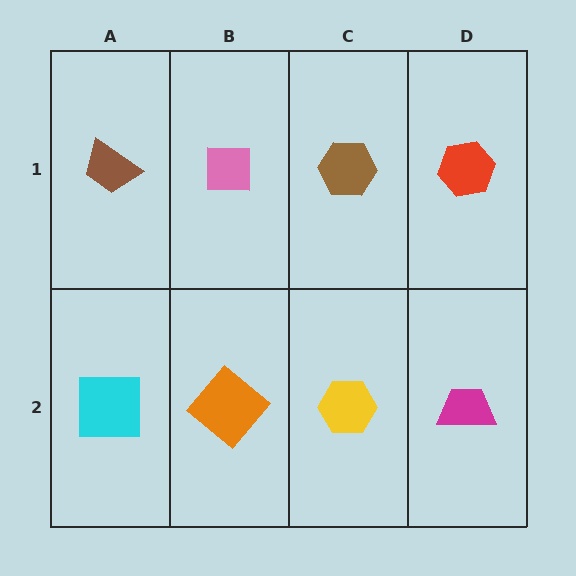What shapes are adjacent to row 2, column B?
A pink square (row 1, column B), a cyan square (row 2, column A), a yellow hexagon (row 2, column C).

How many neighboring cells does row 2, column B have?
3.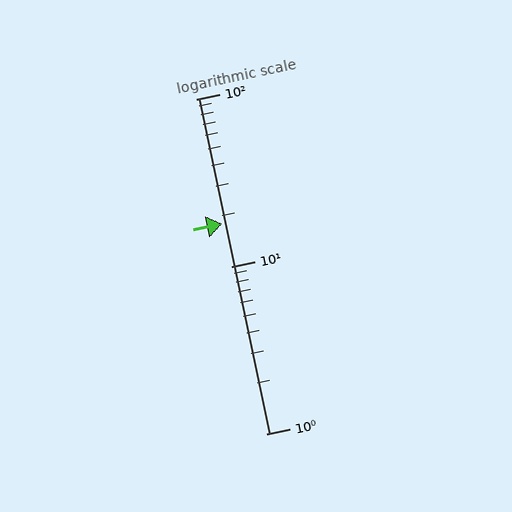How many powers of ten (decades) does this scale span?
The scale spans 2 decades, from 1 to 100.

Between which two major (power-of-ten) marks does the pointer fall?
The pointer is between 10 and 100.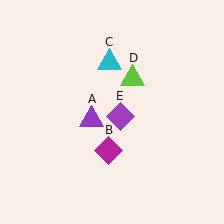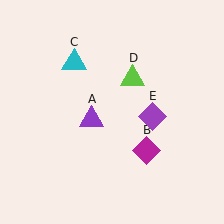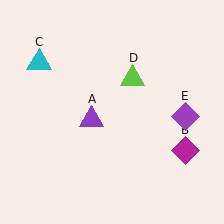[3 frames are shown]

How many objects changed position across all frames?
3 objects changed position: magenta diamond (object B), cyan triangle (object C), purple diamond (object E).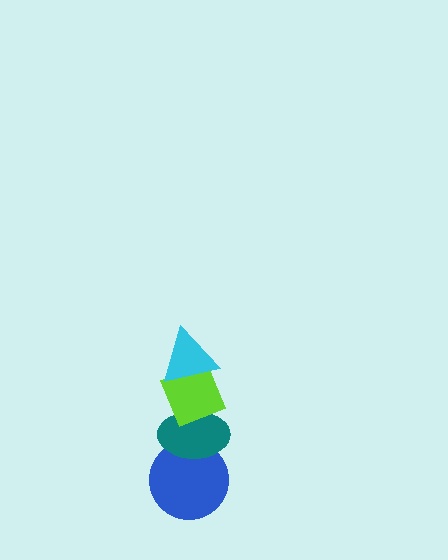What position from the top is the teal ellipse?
The teal ellipse is 3rd from the top.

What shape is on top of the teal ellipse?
The lime diamond is on top of the teal ellipse.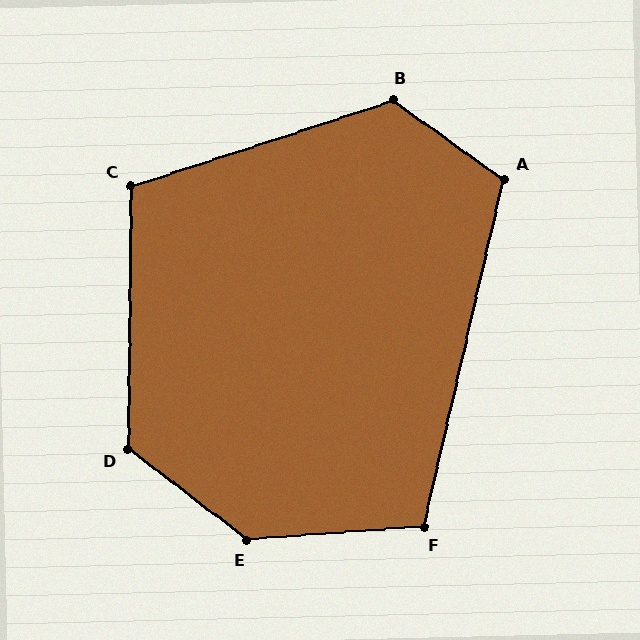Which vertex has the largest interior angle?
E, at approximately 139 degrees.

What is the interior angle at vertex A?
Approximately 113 degrees (obtuse).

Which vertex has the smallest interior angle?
F, at approximately 107 degrees.